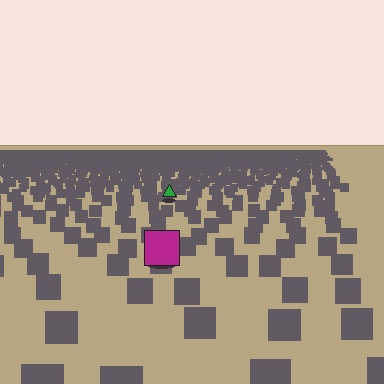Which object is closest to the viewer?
The magenta square is closest. The texture marks near it are larger and more spread out.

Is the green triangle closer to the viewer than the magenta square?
No. The magenta square is closer — you can tell from the texture gradient: the ground texture is coarser near it.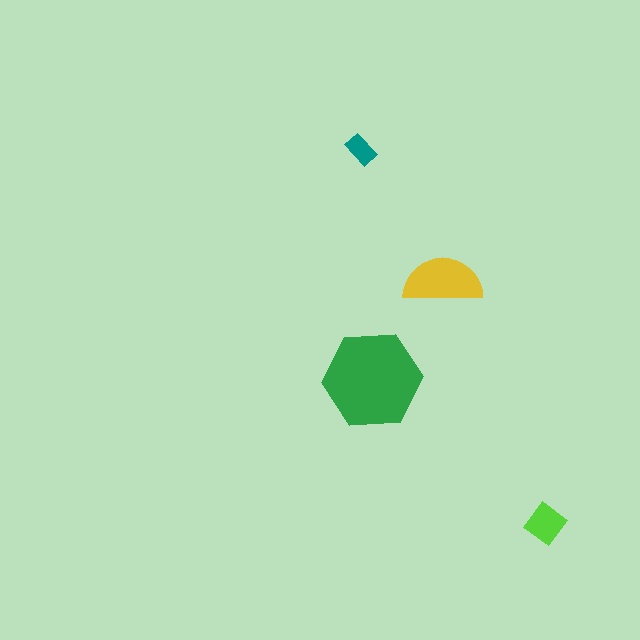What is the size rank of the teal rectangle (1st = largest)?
4th.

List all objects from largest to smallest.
The green hexagon, the yellow semicircle, the lime diamond, the teal rectangle.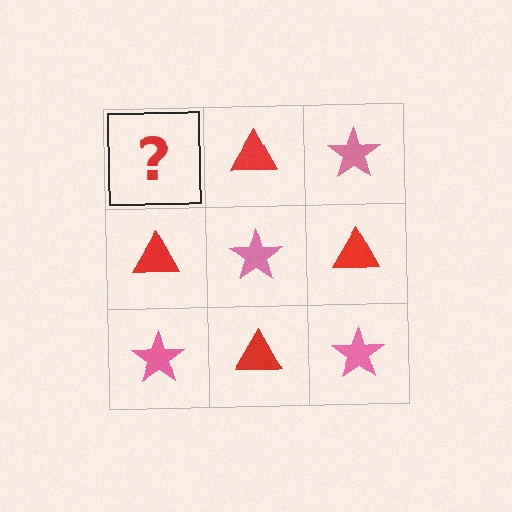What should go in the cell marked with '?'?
The missing cell should contain a pink star.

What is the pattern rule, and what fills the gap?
The rule is that it alternates pink star and red triangle in a checkerboard pattern. The gap should be filled with a pink star.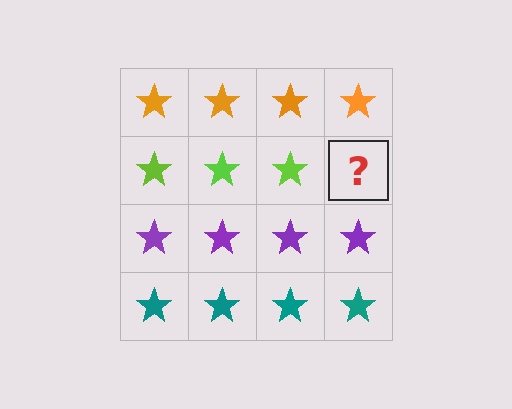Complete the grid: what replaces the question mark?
The question mark should be replaced with a lime star.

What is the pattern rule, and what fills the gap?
The rule is that each row has a consistent color. The gap should be filled with a lime star.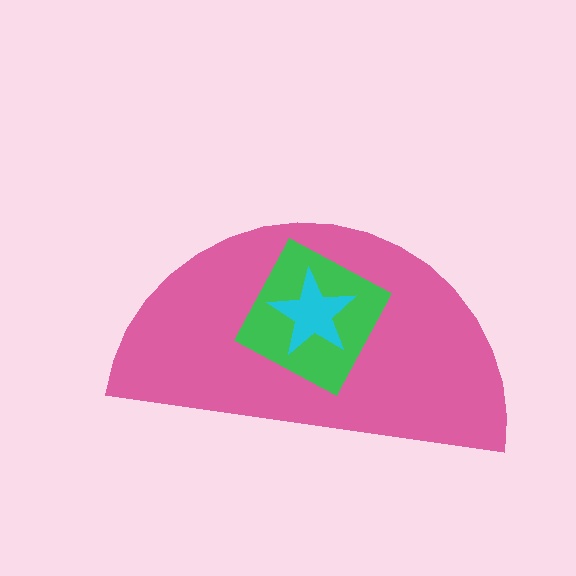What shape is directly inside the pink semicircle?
The green square.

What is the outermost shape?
The pink semicircle.